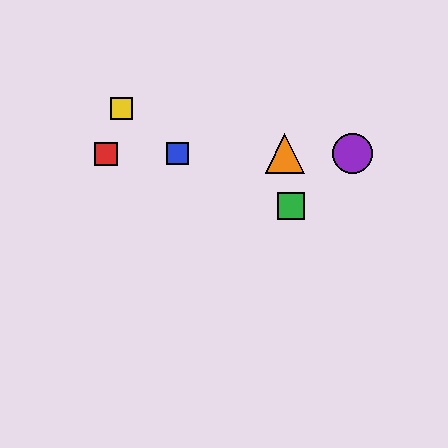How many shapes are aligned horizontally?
4 shapes (the red square, the blue square, the purple circle, the orange triangle) are aligned horizontally.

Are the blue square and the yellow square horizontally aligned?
No, the blue square is at y≈154 and the yellow square is at y≈109.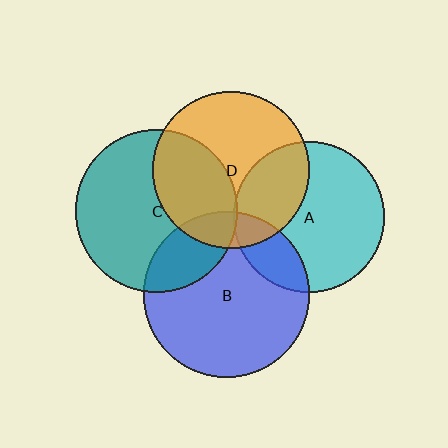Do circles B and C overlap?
Yes.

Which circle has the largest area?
Circle B (blue).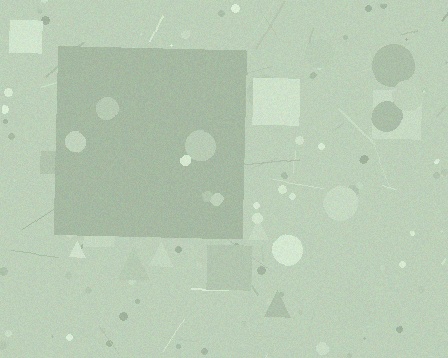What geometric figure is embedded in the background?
A square is embedded in the background.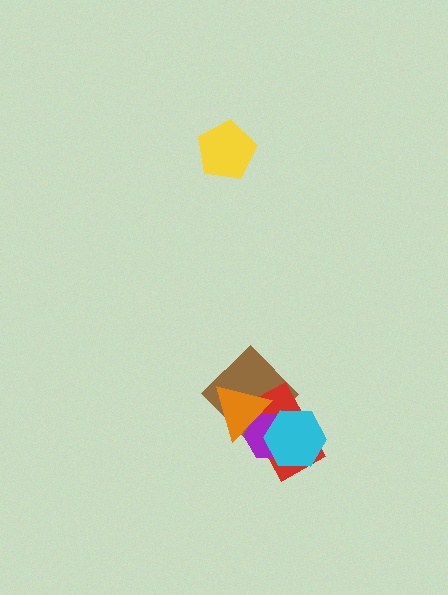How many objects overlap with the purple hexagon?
4 objects overlap with the purple hexagon.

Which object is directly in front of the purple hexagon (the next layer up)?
The cyan hexagon is directly in front of the purple hexagon.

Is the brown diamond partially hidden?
Yes, it is partially covered by another shape.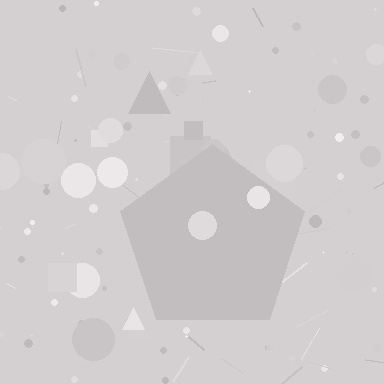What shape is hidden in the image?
A pentagon is hidden in the image.